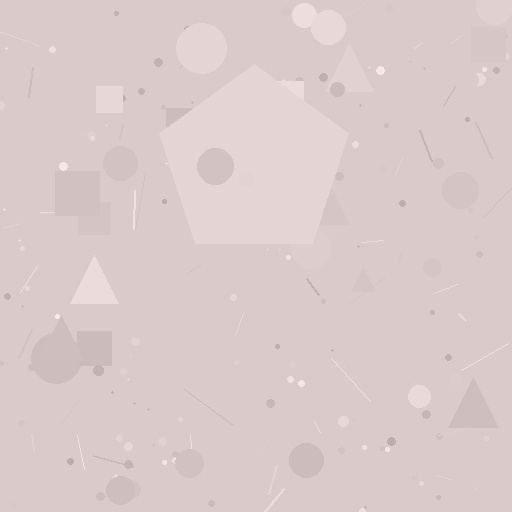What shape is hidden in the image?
A pentagon is hidden in the image.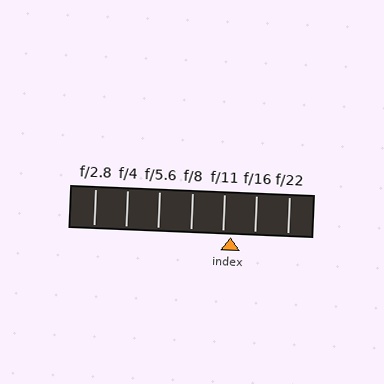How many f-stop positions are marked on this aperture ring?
There are 7 f-stop positions marked.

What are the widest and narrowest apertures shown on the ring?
The widest aperture shown is f/2.8 and the narrowest is f/22.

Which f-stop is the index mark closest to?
The index mark is closest to f/11.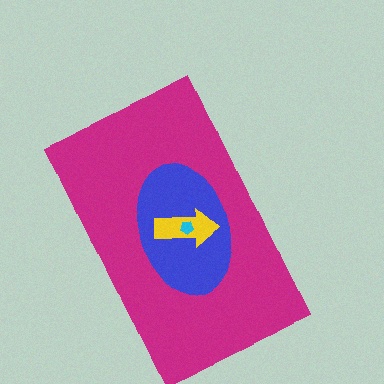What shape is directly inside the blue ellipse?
The yellow arrow.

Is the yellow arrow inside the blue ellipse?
Yes.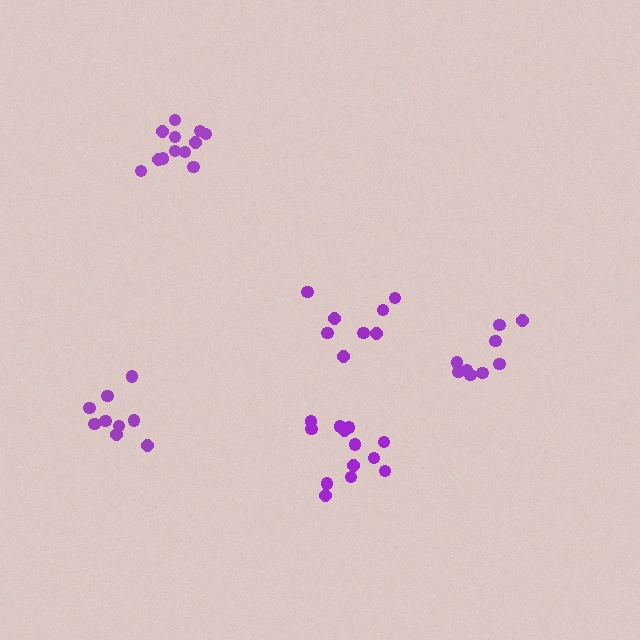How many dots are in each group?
Group 1: 12 dots, Group 2: 9 dots, Group 3: 13 dots, Group 4: 9 dots, Group 5: 8 dots (51 total).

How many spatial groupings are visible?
There are 5 spatial groupings.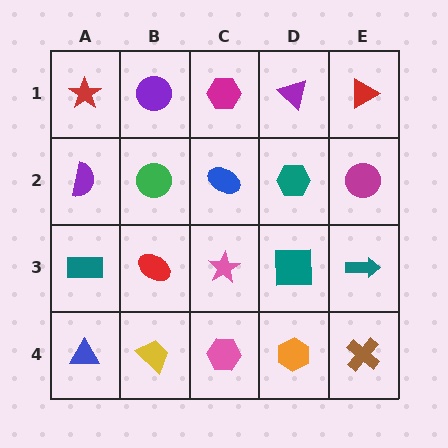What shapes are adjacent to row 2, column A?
A red star (row 1, column A), a teal rectangle (row 3, column A), a green circle (row 2, column B).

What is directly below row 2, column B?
A red ellipse.